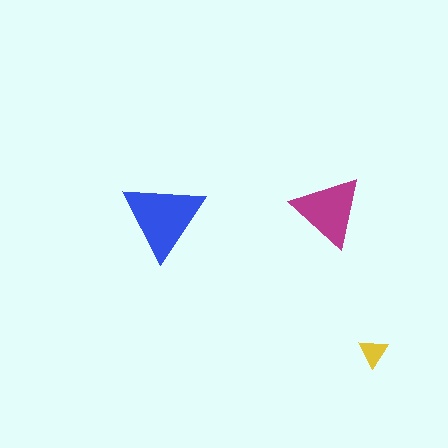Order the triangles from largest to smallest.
the blue one, the magenta one, the yellow one.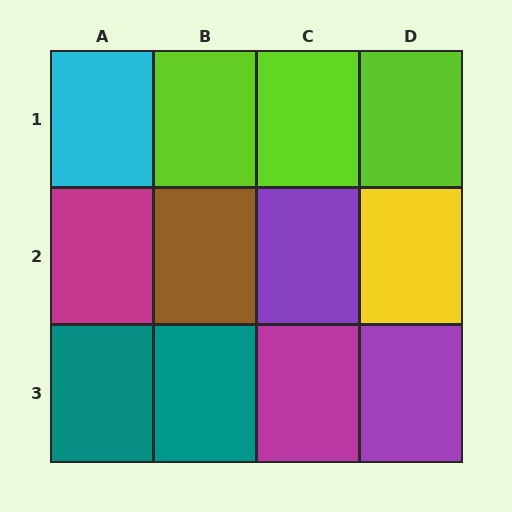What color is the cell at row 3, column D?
Purple.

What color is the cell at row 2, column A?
Magenta.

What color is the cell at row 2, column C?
Purple.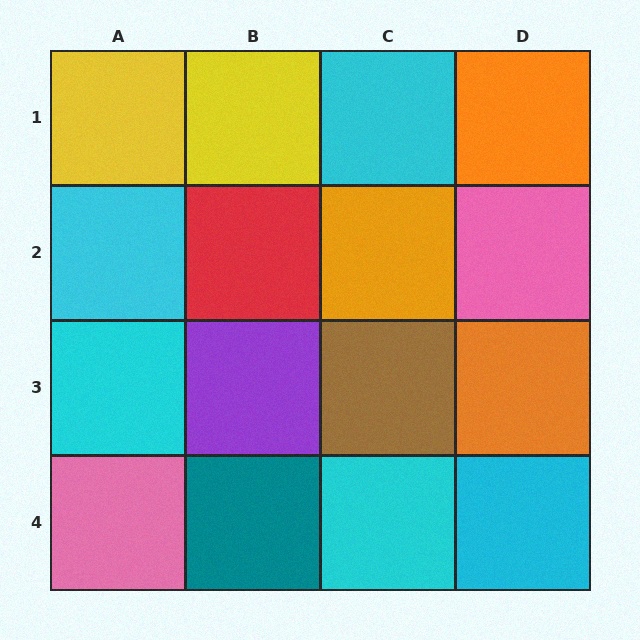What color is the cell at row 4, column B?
Teal.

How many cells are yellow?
2 cells are yellow.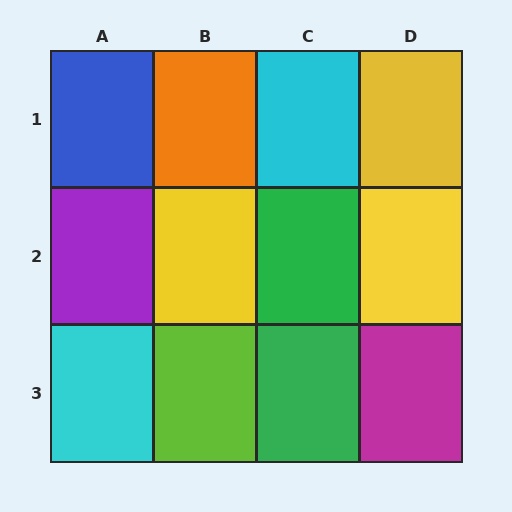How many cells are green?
2 cells are green.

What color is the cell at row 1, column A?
Blue.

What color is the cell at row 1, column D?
Yellow.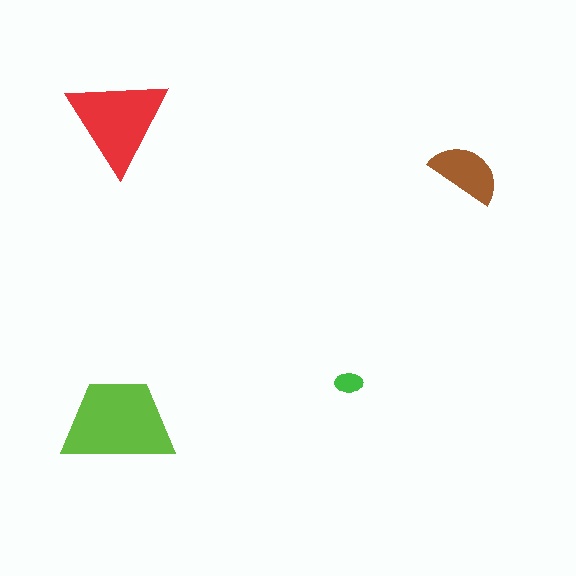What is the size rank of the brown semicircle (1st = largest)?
3rd.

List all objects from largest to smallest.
The lime trapezoid, the red triangle, the brown semicircle, the green ellipse.